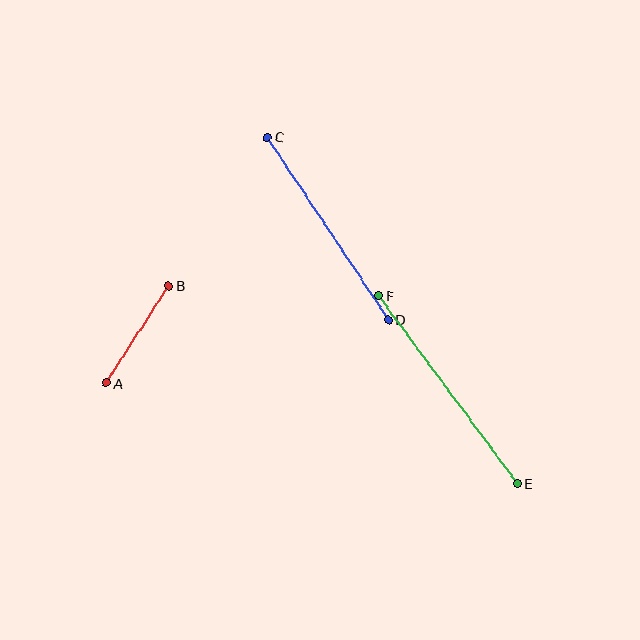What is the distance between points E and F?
The distance is approximately 233 pixels.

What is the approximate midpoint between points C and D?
The midpoint is at approximately (328, 229) pixels.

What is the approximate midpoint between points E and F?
The midpoint is at approximately (448, 390) pixels.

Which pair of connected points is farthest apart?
Points E and F are farthest apart.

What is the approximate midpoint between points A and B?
The midpoint is at approximately (138, 334) pixels.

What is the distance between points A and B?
The distance is approximately 116 pixels.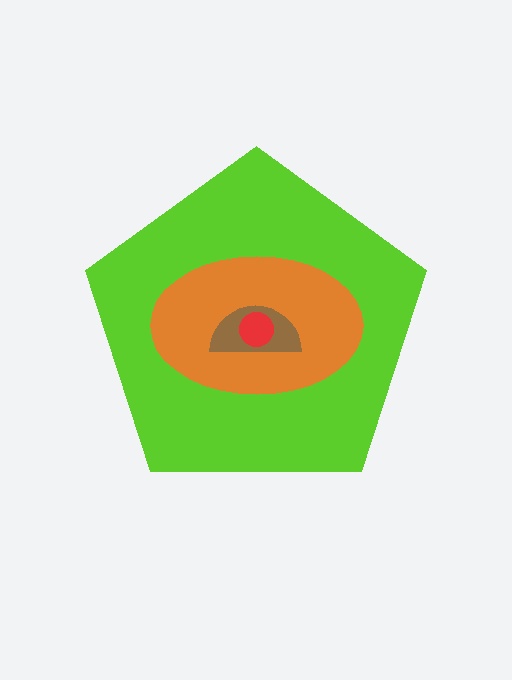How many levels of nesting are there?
4.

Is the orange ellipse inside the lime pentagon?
Yes.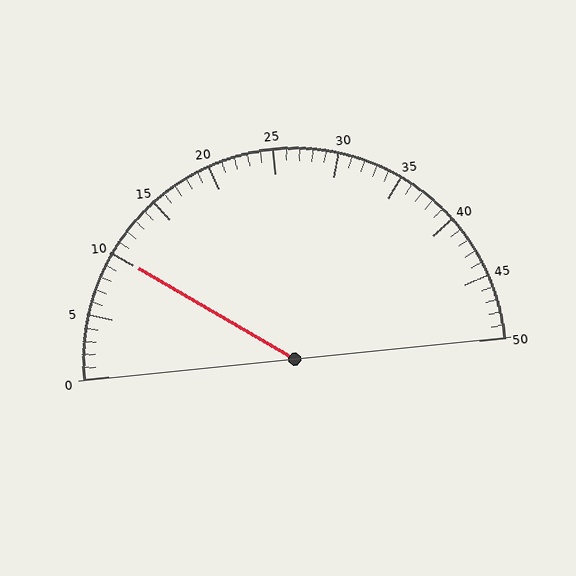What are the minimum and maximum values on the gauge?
The gauge ranges from 0 to 50.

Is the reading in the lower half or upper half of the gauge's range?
The reading is in the lower half of the range (0 to 50).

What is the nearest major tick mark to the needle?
The nearest major tick mark is 10.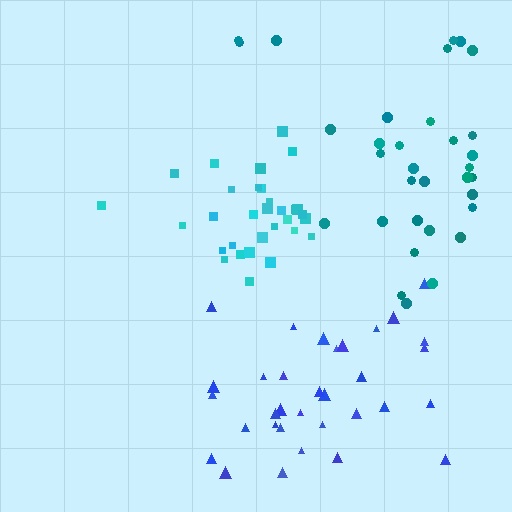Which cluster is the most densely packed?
Cyan.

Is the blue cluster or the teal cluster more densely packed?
Teal.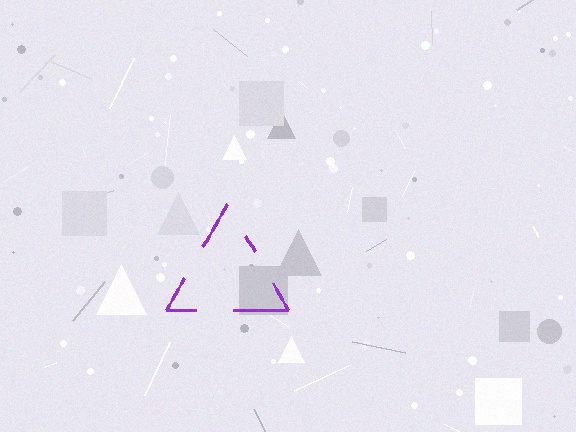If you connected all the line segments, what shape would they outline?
They would outline a triangle.